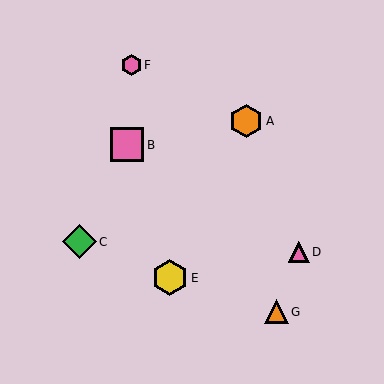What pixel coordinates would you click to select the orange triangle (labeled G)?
Click at (276, 312) to select the orange triangle G.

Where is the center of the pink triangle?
The center of the pink triangle is at (299, 252).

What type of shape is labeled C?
Shape C is a green diamond.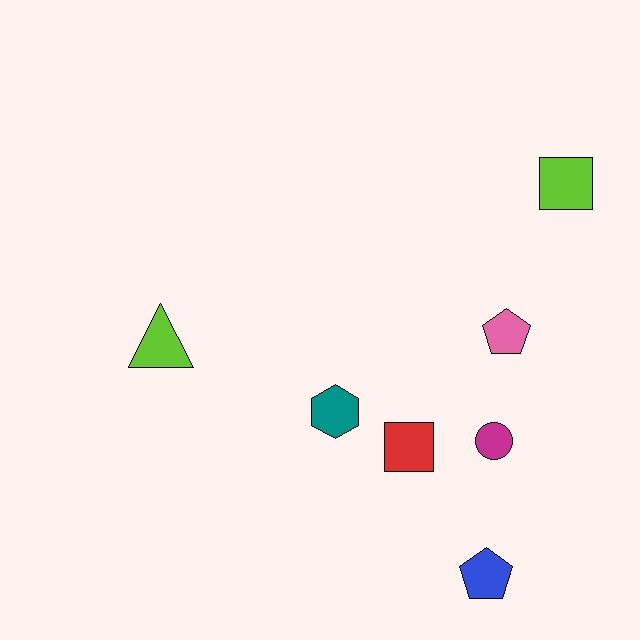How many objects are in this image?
There are 7 objects.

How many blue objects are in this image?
There is 1 blue object.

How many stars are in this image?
There are no stars.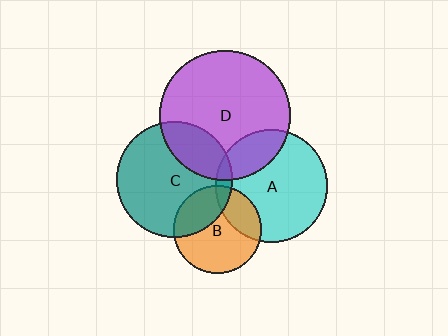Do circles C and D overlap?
Yes.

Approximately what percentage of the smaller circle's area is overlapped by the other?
Approximately 25%.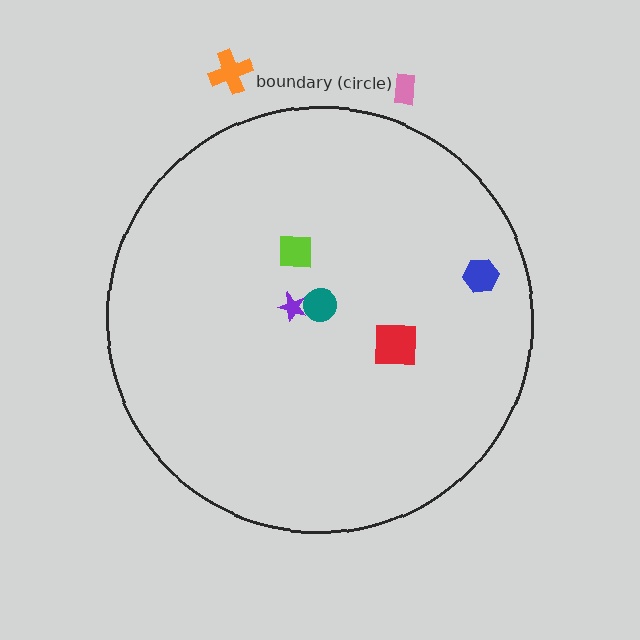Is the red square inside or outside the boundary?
Inside.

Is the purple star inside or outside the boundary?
Inside.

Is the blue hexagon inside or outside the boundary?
Inside.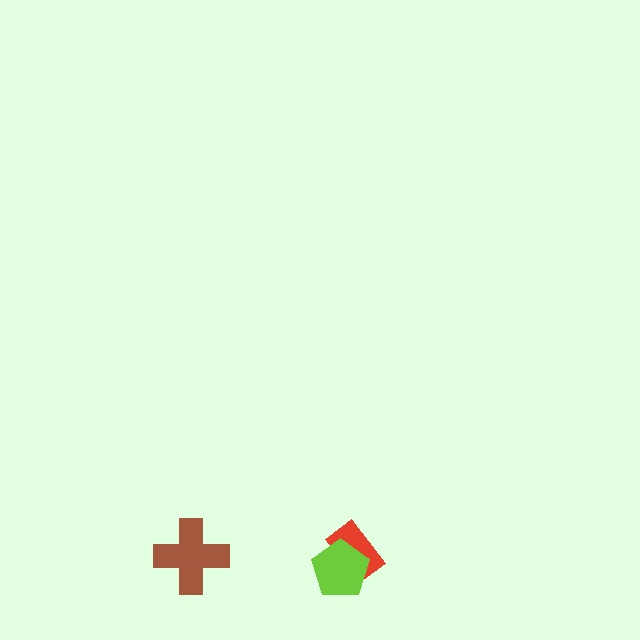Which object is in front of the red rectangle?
The lime pentagon is in front of the red rectangle.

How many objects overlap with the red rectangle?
1 object overlaps with the red rectangle.